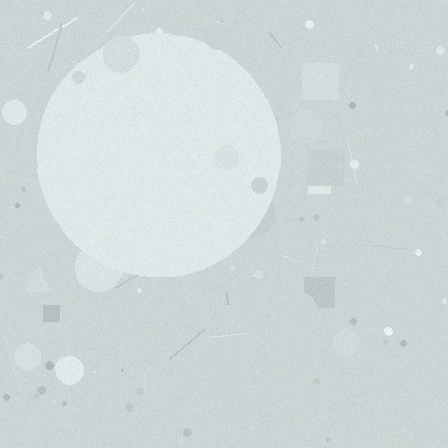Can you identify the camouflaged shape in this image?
The camouflaged shape is a circle.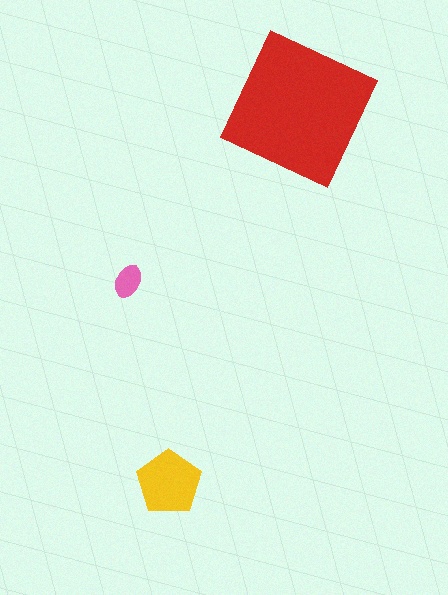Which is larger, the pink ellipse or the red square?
The red square.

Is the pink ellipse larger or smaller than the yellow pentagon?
Smaller.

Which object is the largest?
The red square.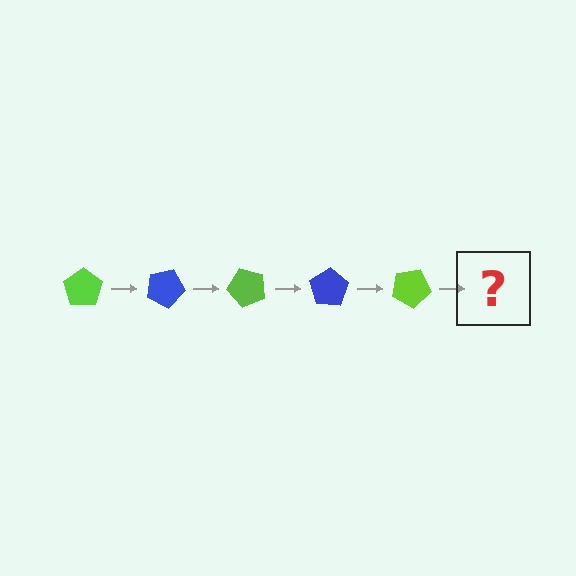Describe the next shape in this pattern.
It should be a blue pentagon, rotated 125 degrees from the start.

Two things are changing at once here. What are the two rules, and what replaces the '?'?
The two rules are that it rotates 25 degrees each step and the color cycles through lime and blue. The '?' should be a blue pentagon, rotated 125 degrees from the start.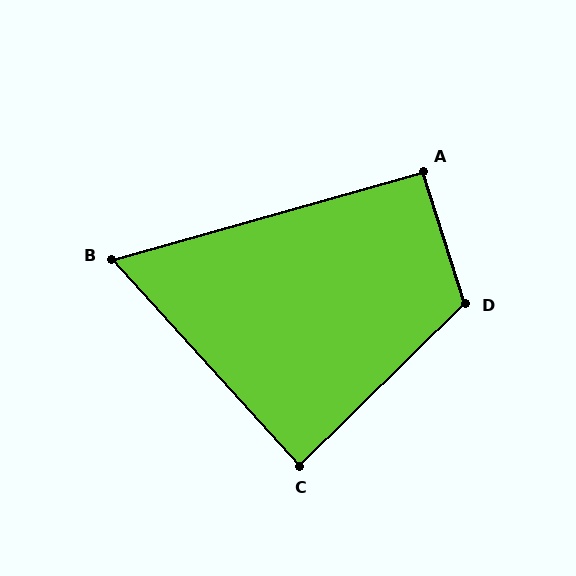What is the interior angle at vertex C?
Approximately 88 degrees (approximately right).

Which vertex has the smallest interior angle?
B, at approximately 64 degrees.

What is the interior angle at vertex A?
Approximately 92 degrees (approximately right).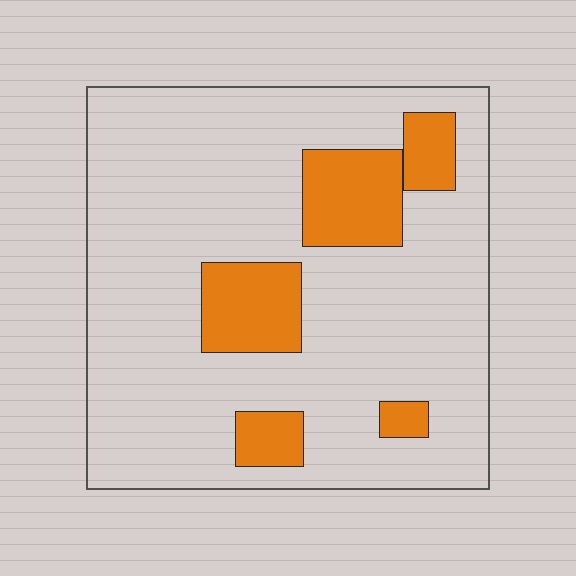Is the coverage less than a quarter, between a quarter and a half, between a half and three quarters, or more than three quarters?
Less than a quarter.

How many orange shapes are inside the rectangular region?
5.